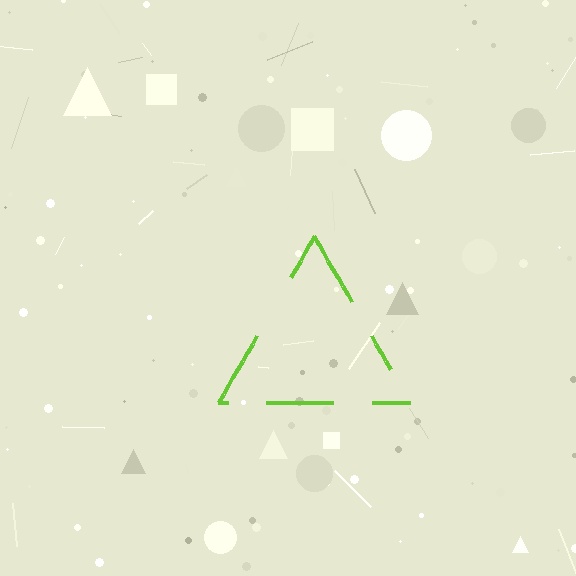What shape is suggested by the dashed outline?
The dashed outline suggests a triangle.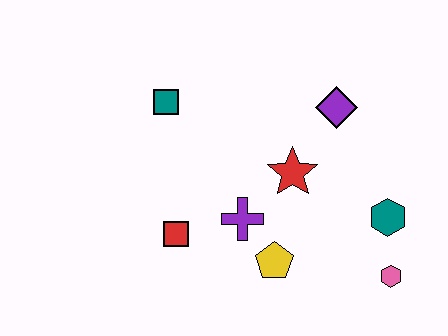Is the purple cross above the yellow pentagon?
Yes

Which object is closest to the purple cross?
The yellow pentagon is closest to the purple cross.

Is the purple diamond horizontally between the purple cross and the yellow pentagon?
No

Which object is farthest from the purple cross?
The pink hexagon is farthest from the purple cross.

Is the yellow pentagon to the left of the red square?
No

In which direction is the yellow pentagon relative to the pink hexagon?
The yellow pentagon is to the left of the pink hexagon.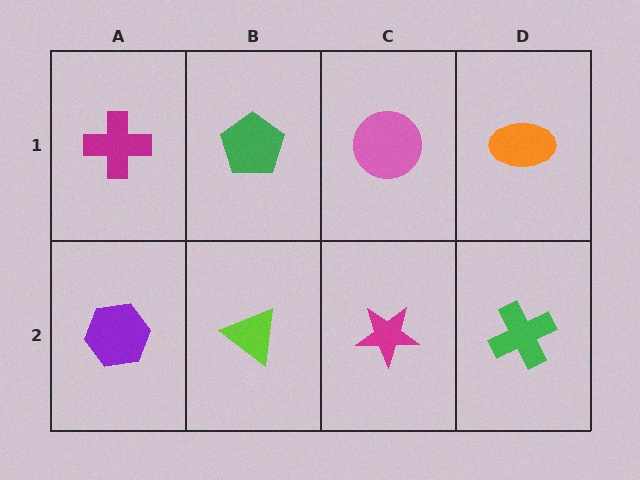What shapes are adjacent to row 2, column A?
A magenta cross (row 1, column A), a lime triangle (row 2, column B).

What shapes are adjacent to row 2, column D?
An orange ellipse (row 1, column D), a magenta star (row 2, column C).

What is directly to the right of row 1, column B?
A pink circle.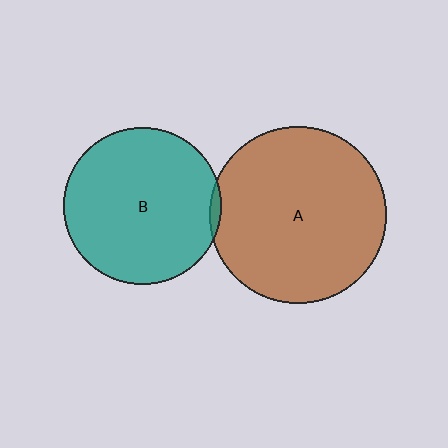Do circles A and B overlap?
Yes.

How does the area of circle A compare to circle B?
Approximately 1.3 times.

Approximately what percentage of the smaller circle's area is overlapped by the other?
Approximately 5%.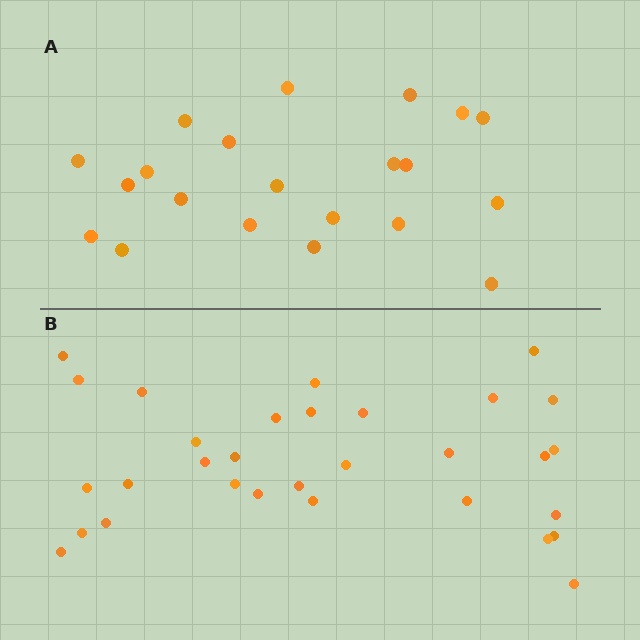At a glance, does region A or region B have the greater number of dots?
Region B (the bottom region) has more dots.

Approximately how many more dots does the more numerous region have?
Region B has roughly 10 or so more dots than region A.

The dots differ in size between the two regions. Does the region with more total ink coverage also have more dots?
No. Region A has more total ink coverage because its dots are larger, but region B actually contains more individual dots. Total area can be misleading — the number of items is what matters here.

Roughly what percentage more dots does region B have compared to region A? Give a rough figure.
About 50% more.